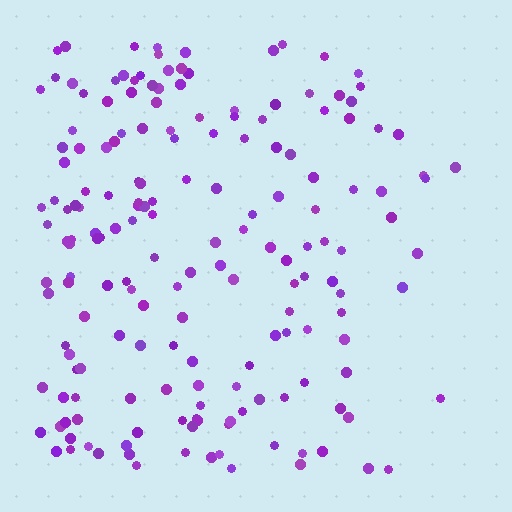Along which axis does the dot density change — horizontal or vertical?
Horizontal.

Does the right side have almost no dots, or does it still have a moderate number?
Still a moderate number, just noticeably fewer than the left.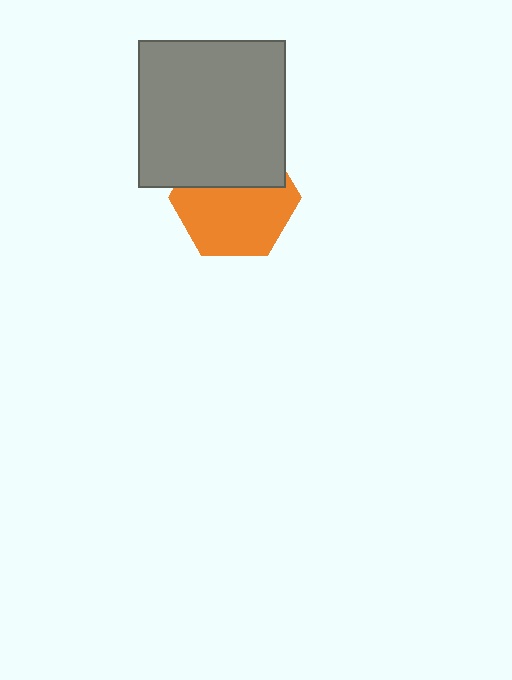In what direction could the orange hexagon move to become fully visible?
The orange hexagon could move down. That would shift it out from behind the gray square entirely.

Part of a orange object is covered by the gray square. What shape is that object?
It is a hexagon.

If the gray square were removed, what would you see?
You would see the complete orange hexagon.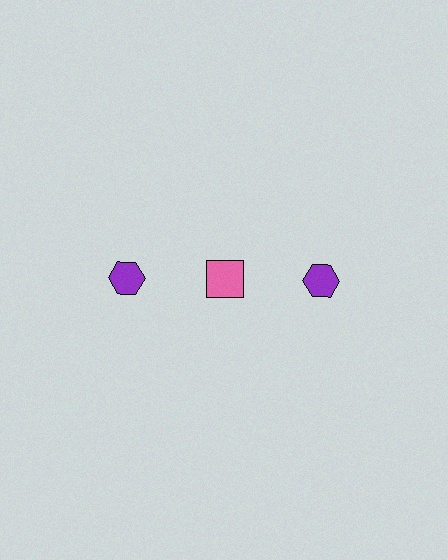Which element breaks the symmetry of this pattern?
The pink square in the top row, second from left column breaks the symmetry. All other shapes are purple hexagons.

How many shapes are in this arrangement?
There are 3 shapes arranged in a grid pattern.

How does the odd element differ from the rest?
It differs in both color (pink instead of purple) and shape (square instead of hexagon).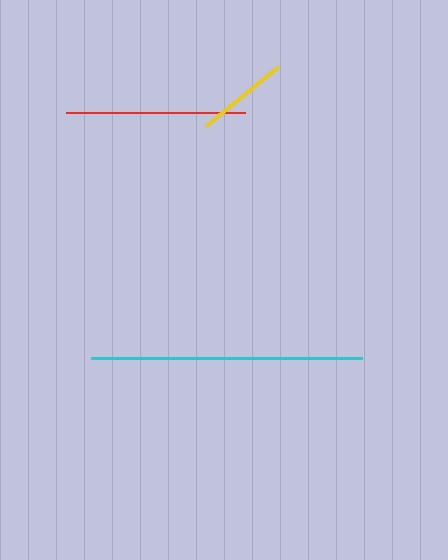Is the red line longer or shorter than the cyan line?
The cyan line is longer than the red line.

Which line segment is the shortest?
The yellow line is the shortest at approximately 93 pixels.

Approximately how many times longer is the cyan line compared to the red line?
The cyan line is approximately 1.5 times the length of the red line.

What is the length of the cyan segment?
The cyan segment is approximately 271 pixels long.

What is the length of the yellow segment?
The yellow segment is approximately 93 pixels long.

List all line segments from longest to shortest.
From longest to shortest: cyan, red, yellow.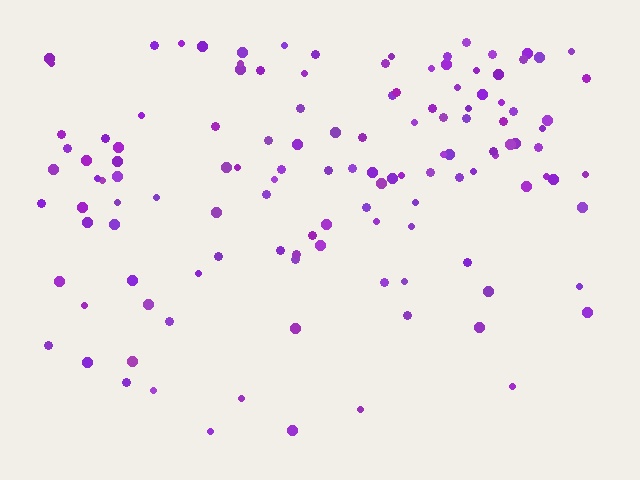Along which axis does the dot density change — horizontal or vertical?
Vertical.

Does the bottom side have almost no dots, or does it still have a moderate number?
Still a moderate number, just noticeably fewer than the top.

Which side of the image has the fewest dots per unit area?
The bottom.